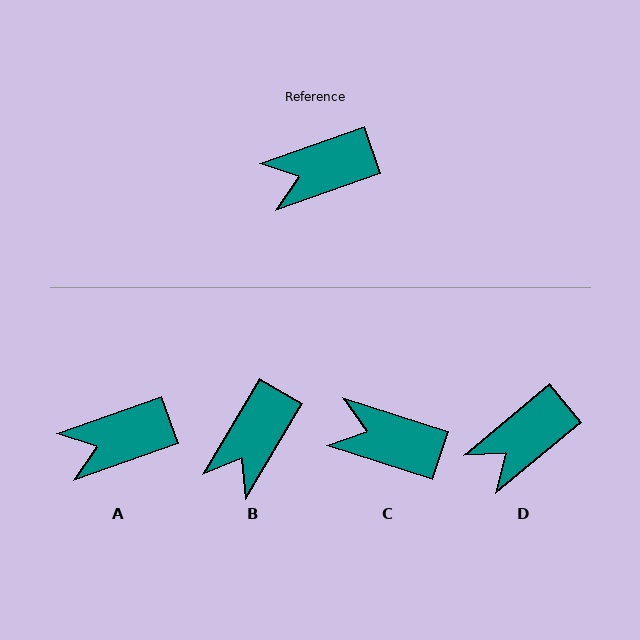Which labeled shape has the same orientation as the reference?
A.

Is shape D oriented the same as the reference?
No, it is off by about 20 degrees.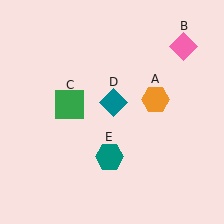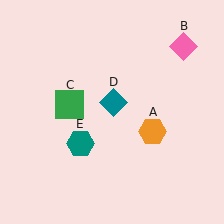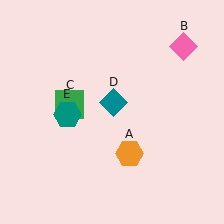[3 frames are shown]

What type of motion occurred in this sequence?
The orange hexagon (object A), teal hexagon (object E) rotated clockwise around the center of the scene.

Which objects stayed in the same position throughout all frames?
Pink diamond (object B) and green square (object C) and teal diamond (object D) remained stationary.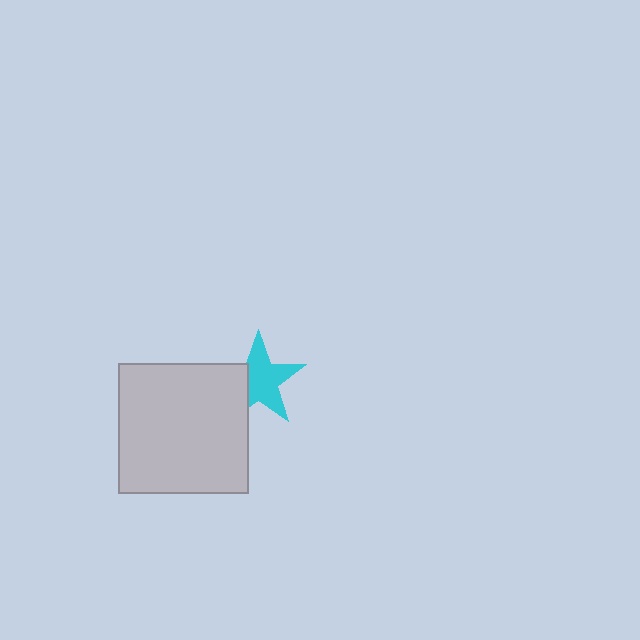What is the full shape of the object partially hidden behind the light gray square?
The partially hidden object is a cyan star.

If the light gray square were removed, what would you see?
You would see the complete cyan star.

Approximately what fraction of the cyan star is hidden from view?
Roughly 31% of the cyan star is hidden behind the light gray square.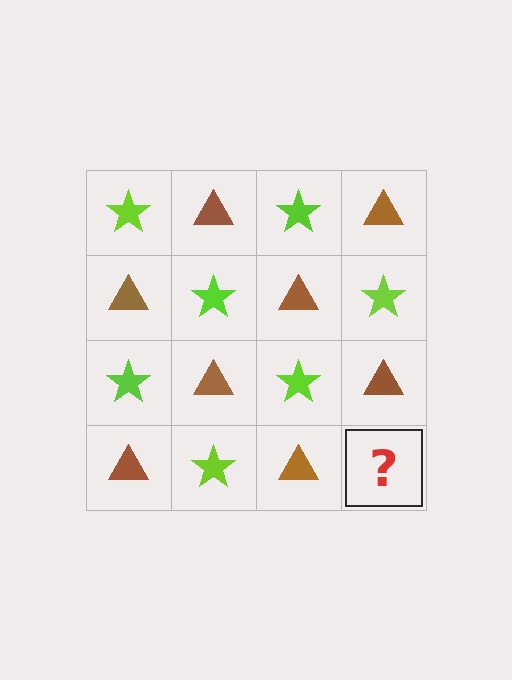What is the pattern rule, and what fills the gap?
The rule is that it alternates lime star and brown triangle in a checkerboard pattern. The gap should be filled with a lime star.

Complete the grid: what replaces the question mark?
The question mark should be replaced with a lime star.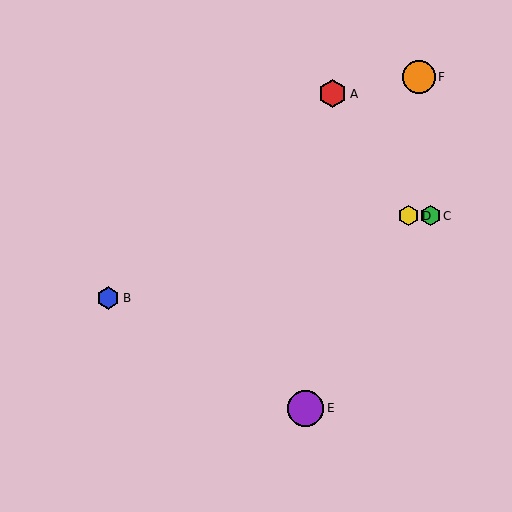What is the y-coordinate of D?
Object D is at y≈216.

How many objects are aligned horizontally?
2 objects (C, D) are aligned horizontally.